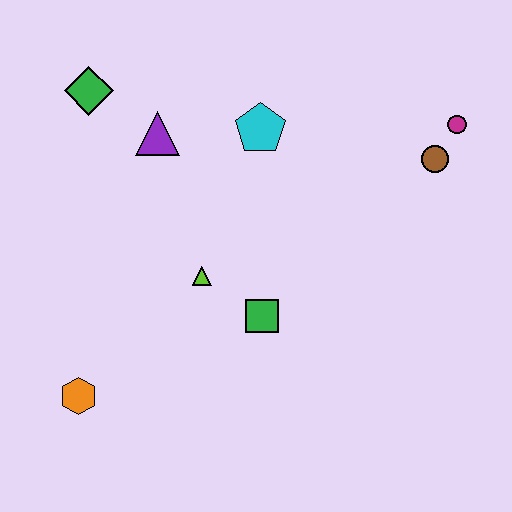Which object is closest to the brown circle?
The magenta circle is closest to the brown circle.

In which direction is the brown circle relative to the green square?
The brown circle is to the right of the green square.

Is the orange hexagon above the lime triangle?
No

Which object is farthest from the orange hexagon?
The magenta circle is farthest from the orange hexagon.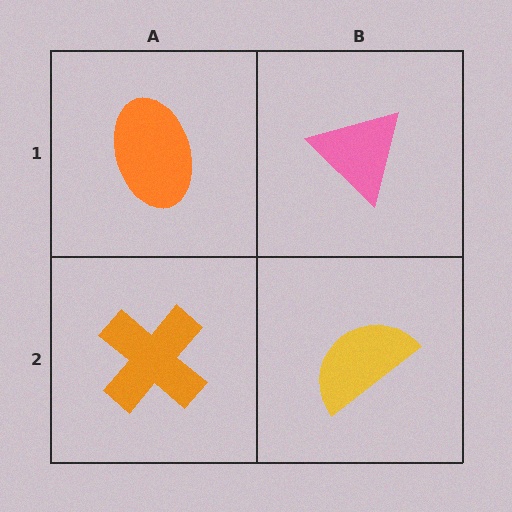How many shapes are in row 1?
2 shapes.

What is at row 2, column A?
An orange cross.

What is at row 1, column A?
An orange ellipse.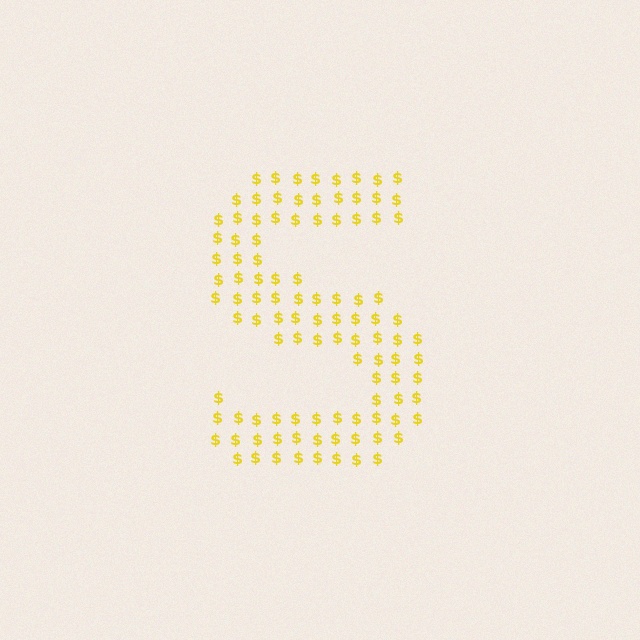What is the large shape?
The large shape is the letter S.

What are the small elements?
The small elements are dollar signs.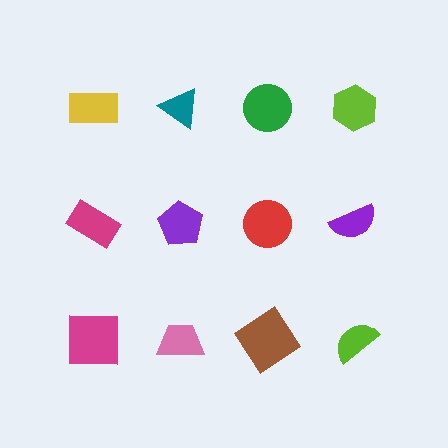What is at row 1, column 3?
A green circle.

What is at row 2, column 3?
A red circle.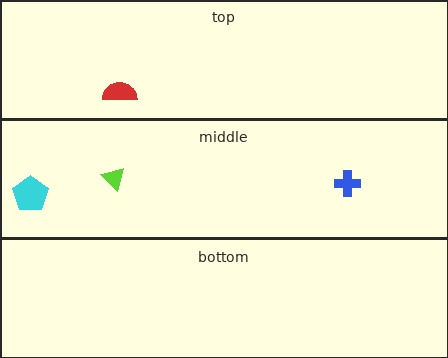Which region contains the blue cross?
The middle region.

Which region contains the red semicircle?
The top region.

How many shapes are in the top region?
1.